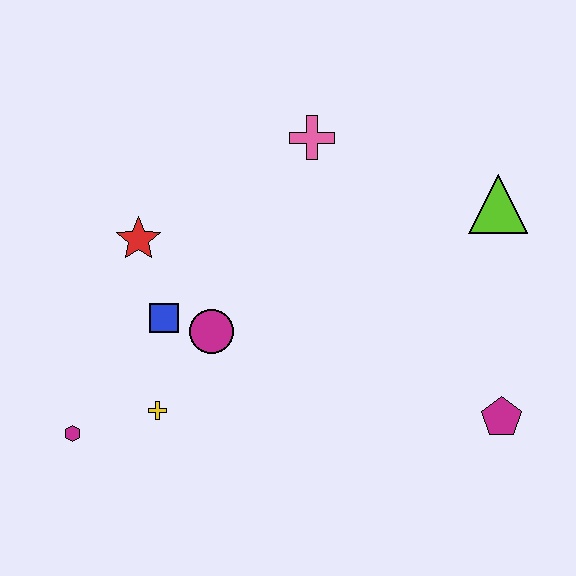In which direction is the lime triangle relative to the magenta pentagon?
The lime triangle is above the magenta pentagon.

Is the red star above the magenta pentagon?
Yes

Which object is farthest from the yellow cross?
The lime triangle is farthest from the yellow cross.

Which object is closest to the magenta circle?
The blue square is closest to the magenta circle.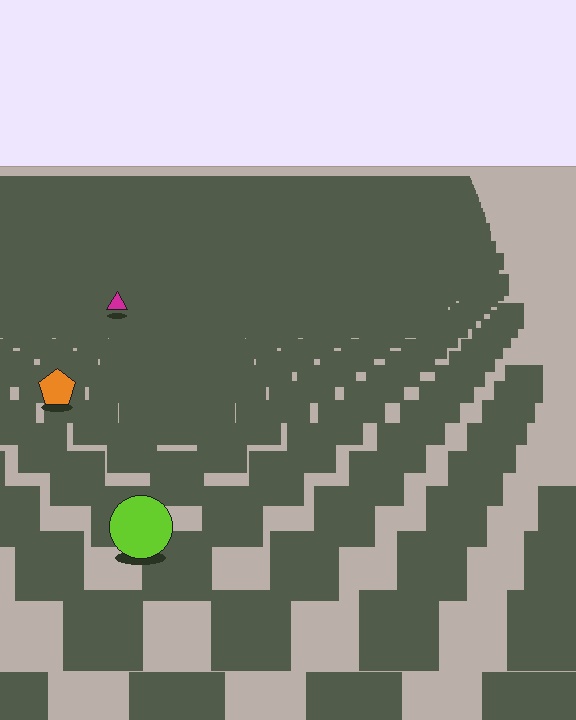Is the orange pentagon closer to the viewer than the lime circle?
No. The lime circle is closer — you can tell from the texture gradient: the ground texture is coarser near it.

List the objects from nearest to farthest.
From nearest to farthest: the lime circle, the orange pentagon, the magenta triangle.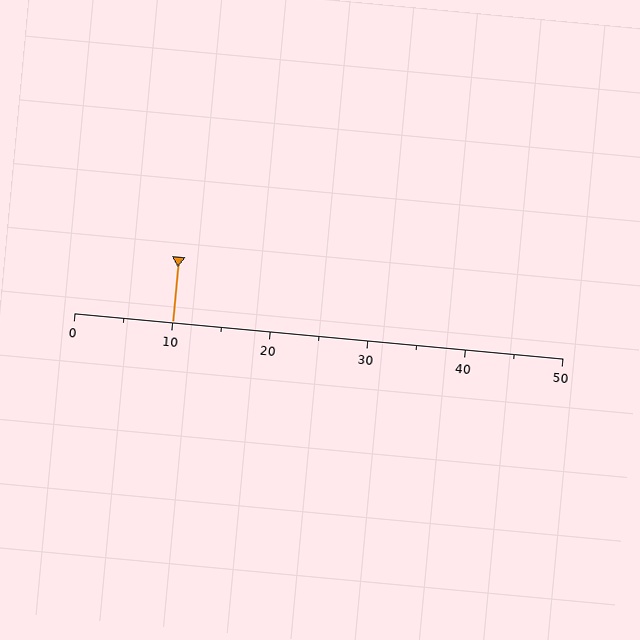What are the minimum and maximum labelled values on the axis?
The axis runs from 0 to 50.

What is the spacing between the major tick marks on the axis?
The major ticks are spaced 10 apart.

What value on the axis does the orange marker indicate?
The marker indicates approximately 10.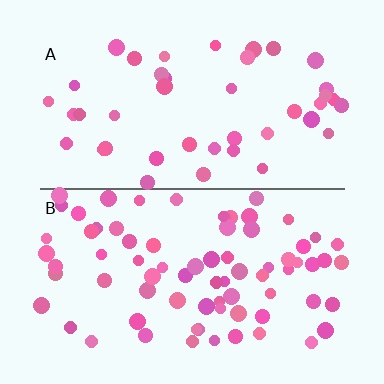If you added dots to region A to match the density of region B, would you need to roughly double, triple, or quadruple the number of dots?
Approximately double.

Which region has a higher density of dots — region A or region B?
B (the bottom).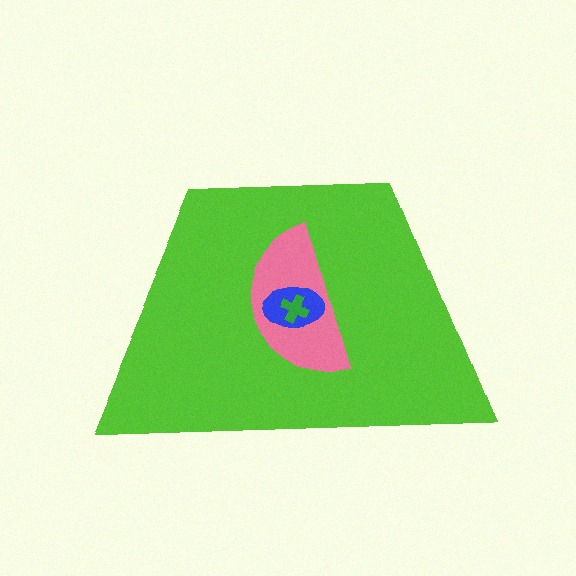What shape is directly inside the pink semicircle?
The blue ellipse.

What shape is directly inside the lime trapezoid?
The pink semicircle.